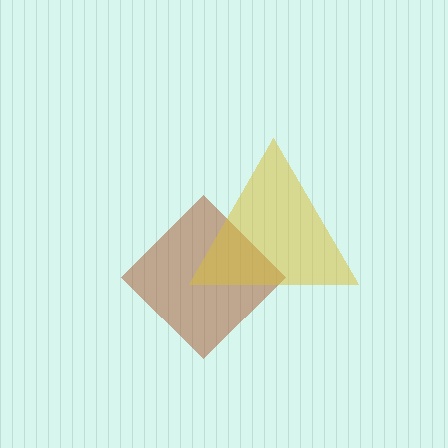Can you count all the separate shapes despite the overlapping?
Yes, there are 2 separate shapes.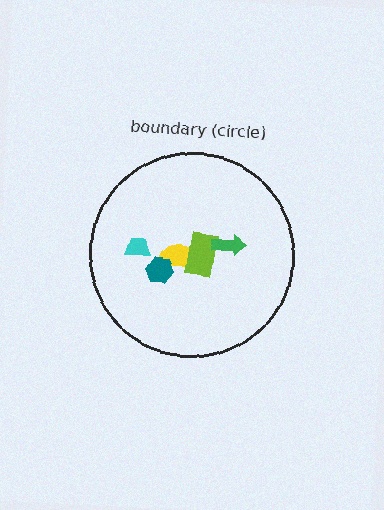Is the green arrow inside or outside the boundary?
Inside.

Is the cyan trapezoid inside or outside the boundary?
Inside.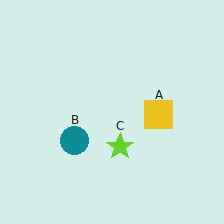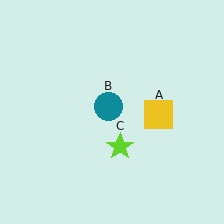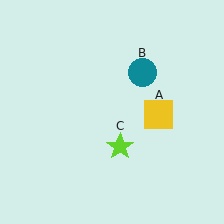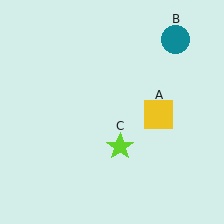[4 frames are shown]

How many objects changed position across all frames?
1 object changed position: teal circle (object B).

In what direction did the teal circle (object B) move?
The teal circle (object B) moved up and to the right.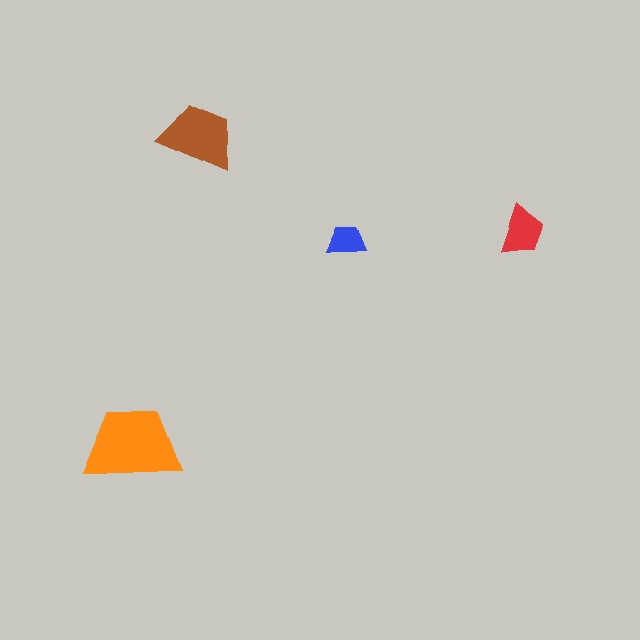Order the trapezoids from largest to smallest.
the orange one, the brown one, the red one, the blue one.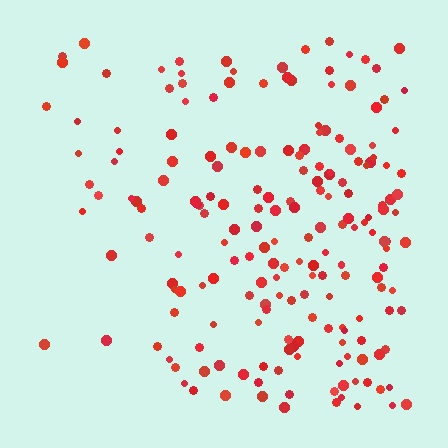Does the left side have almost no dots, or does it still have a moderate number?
Still a moderate number, just noticeably fewer than the right.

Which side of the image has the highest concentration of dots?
The right.